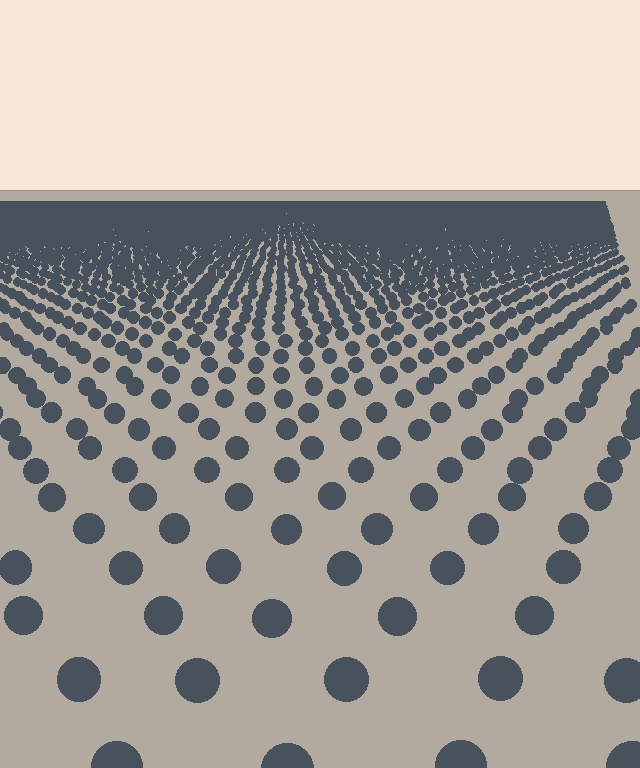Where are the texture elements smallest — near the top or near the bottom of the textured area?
Near the top.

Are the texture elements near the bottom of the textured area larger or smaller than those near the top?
Larger. Near the bottom, elements are closer to the viewer and appear at a bigger on-screen size.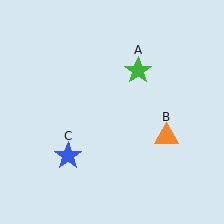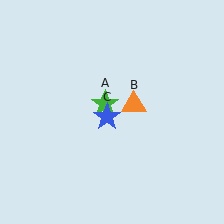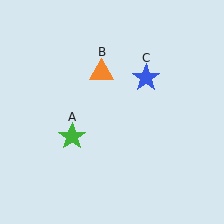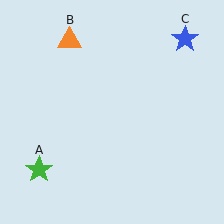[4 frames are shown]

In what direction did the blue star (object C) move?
The blue star (object C) moved up and to the right.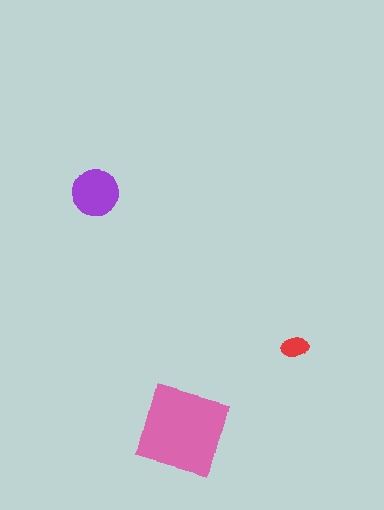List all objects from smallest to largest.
The red ellipse, the purple circle, the pink diamond.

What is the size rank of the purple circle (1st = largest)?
2nd.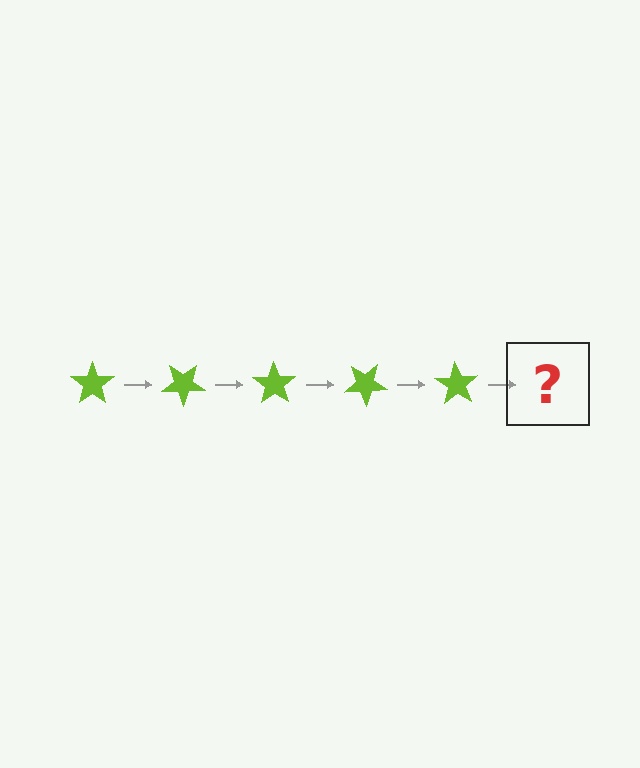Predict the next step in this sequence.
The next step is a lime star rotated 175 degrees.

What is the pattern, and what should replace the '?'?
The pattern is that the star rotates 35 degrees each step. The '?' should be a lime star rotated 175 degrees.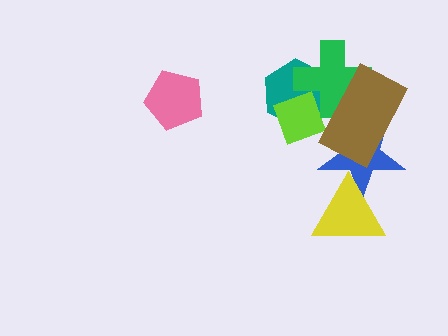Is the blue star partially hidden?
Yes, it is partially covered by another shape.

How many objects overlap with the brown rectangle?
4 objects overlap with the brown rectangle.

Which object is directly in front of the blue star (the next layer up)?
The brown rectangle is directly in front of the blue star.